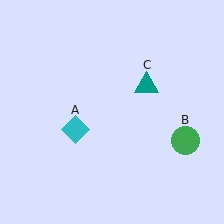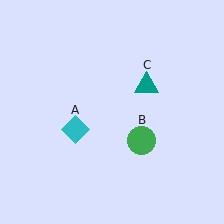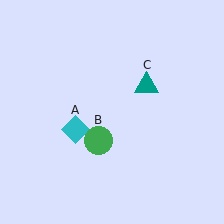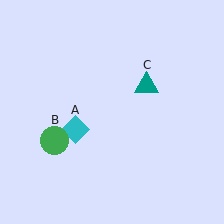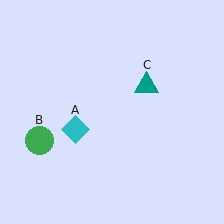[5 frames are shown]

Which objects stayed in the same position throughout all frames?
Cyan diamond (object A) and teal triangle (object C) remained stationary.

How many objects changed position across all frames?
1 object changed position: green circle (object B).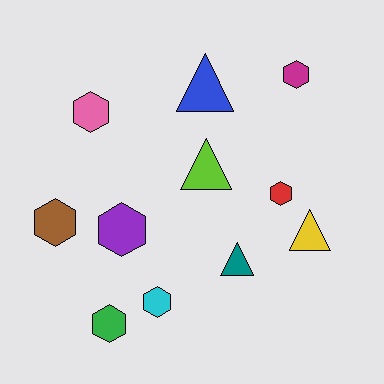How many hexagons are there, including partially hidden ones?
There are 7 hexagons.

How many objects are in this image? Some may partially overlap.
There are 11 objects.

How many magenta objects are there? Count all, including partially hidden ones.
There is 1 magenta object.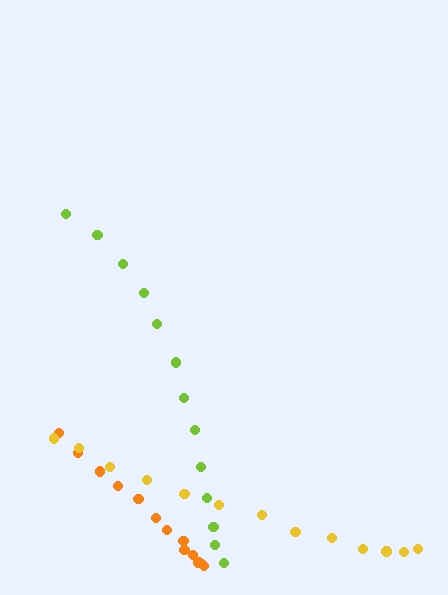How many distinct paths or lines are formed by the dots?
There are 3 distinct paths.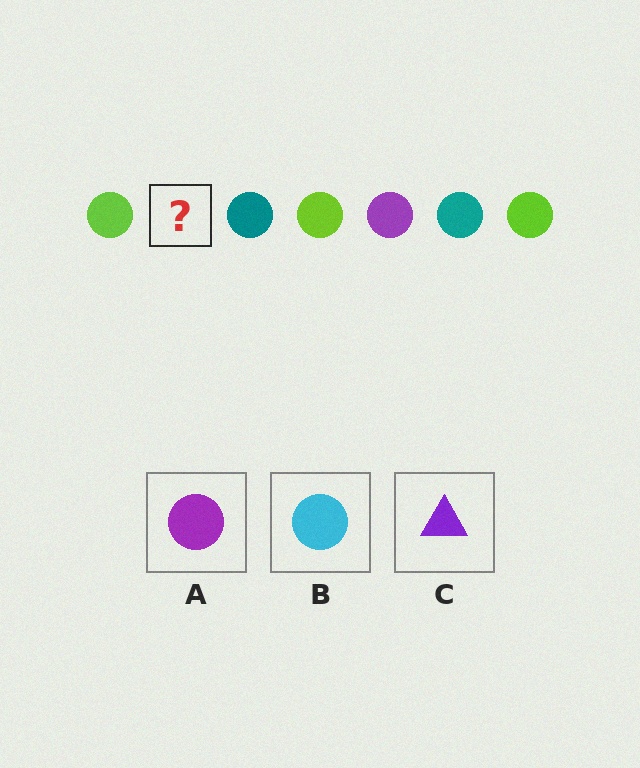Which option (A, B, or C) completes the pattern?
A.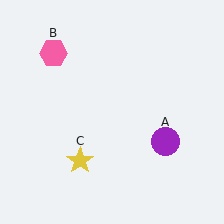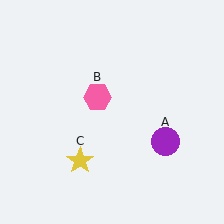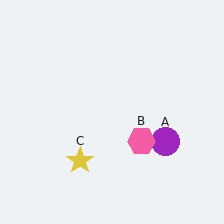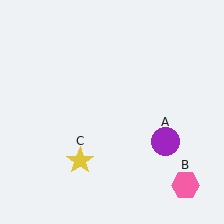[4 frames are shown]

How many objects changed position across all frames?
1 object changed position: pink hexagon (object B).